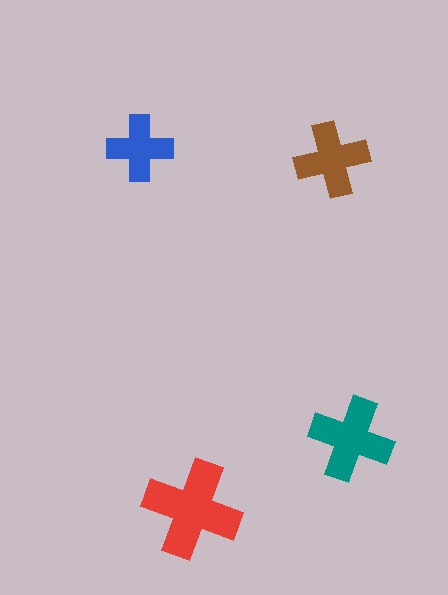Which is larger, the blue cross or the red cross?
The red one.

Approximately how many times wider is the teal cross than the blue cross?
About 1.5 times wider.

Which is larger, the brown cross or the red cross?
The red one.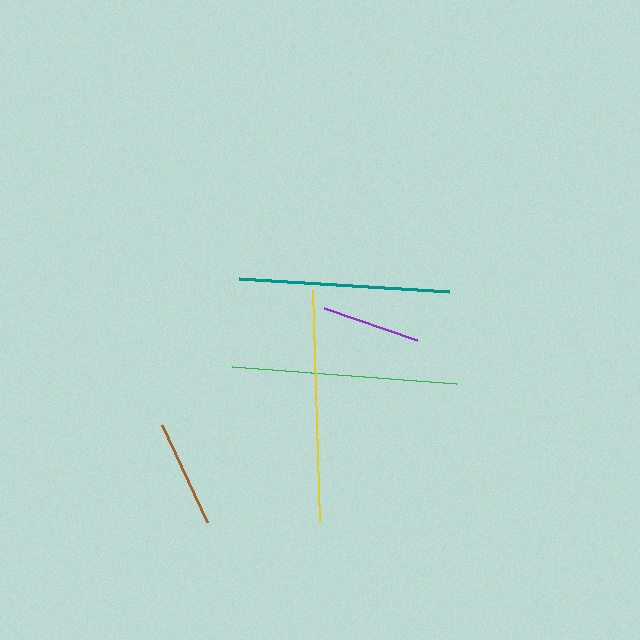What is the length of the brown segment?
The brown segment is approximately 106 pixels long.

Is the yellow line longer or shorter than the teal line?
The yellow line is longer than the teal line.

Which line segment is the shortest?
The purple line is the shortest at approximately 98 pixels.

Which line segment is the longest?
The yellow line is the longest at approximately 232 pixels.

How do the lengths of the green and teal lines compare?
The green and teal lines are approximately the same length.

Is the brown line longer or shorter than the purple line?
The brown line is longer than the purple line.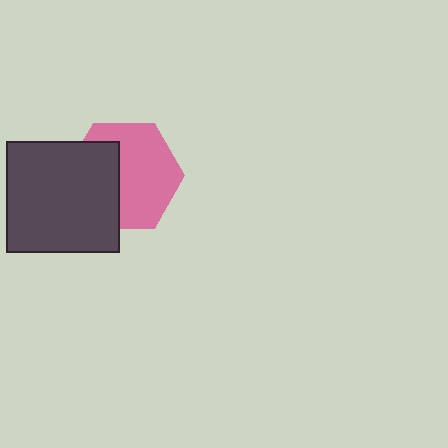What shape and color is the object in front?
The object in front is a dark gray rectangle.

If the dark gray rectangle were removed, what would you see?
You would see the complete pink hexagon.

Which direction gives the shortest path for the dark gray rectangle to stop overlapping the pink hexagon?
Moving left gives the shortest separation.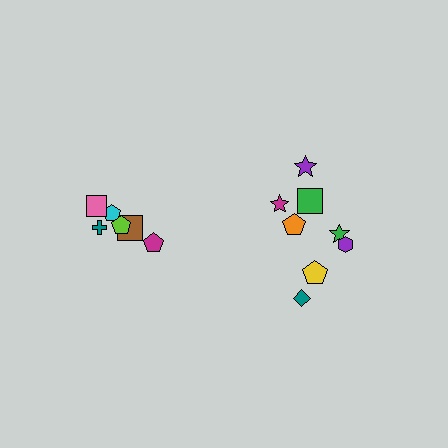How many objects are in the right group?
There are 8 objects.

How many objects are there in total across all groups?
There are 14 objects.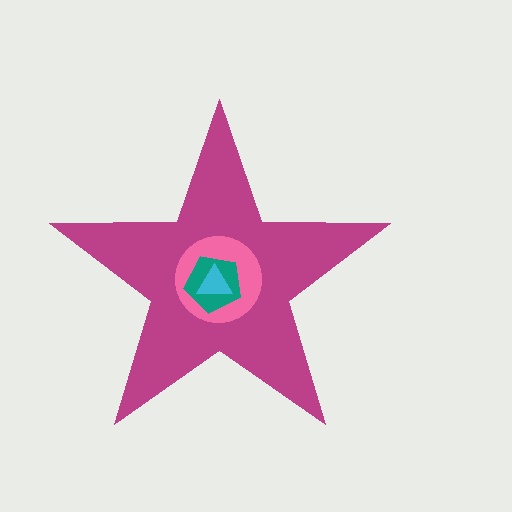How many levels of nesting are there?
4.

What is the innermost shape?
The cyan triangle.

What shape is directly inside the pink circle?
The teal pentagon.